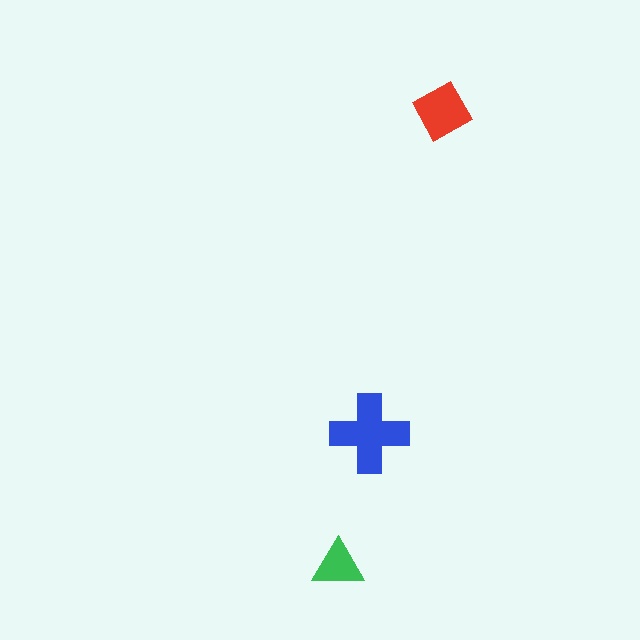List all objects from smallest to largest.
The green triangle, the red diamond, the blue cross.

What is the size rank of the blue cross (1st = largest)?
1st.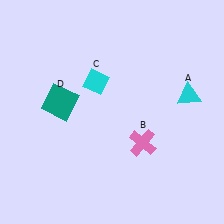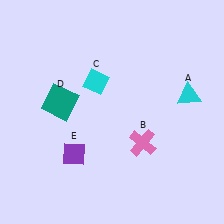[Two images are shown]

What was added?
A purple diamond (E) was added in Image 2.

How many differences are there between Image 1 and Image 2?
There is 1 difference between the two images.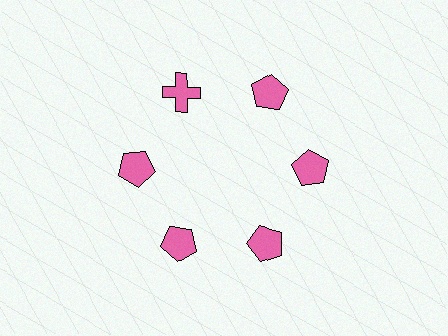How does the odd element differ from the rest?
It has a different shape: cross instead of pentagon.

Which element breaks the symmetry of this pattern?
The pink cross at roughly the 11 o'clock position breaks the symmetry. All other shapes are pink pentagons.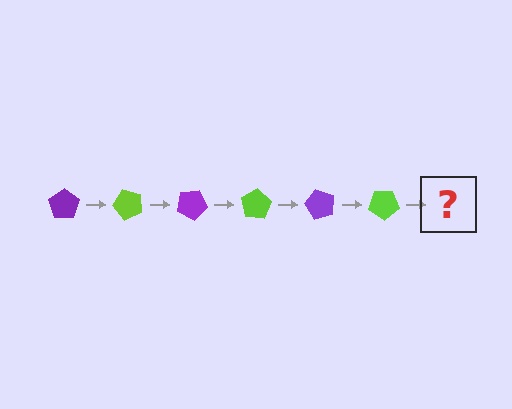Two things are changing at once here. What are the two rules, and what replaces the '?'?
The two rules are that it rotates 50 degrees each step and the color cycles through purple and lime. The '?' should be a purple pentagon, rotated 300 degrees from the start.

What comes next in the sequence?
The next element should be a purple pentagon, rotated 300 degrees from the start.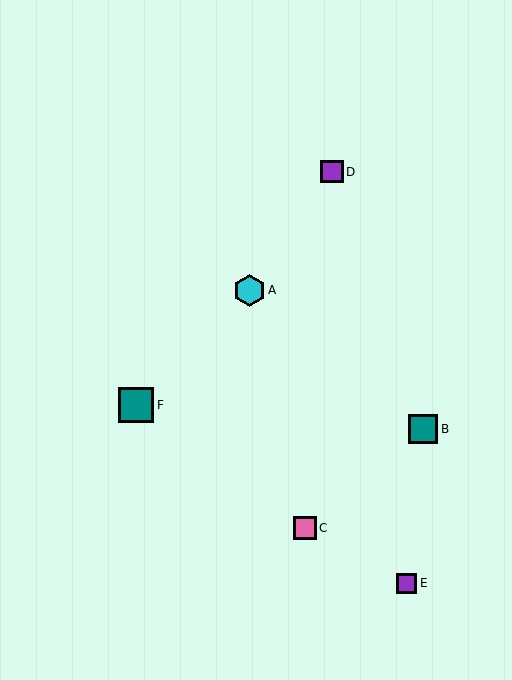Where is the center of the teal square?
The center of the teal square is at (423, 429).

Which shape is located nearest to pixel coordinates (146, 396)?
The teal square (labeled F) at (136, 405) is nearest to that location.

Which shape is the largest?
The teal square (labeled F) is the largest.